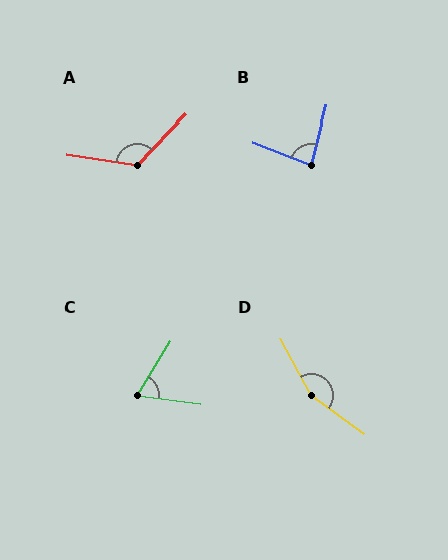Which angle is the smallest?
C, at approximately 66 degrees.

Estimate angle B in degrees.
Approximately 83 degrees.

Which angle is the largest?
D, at approximately 154 degrees.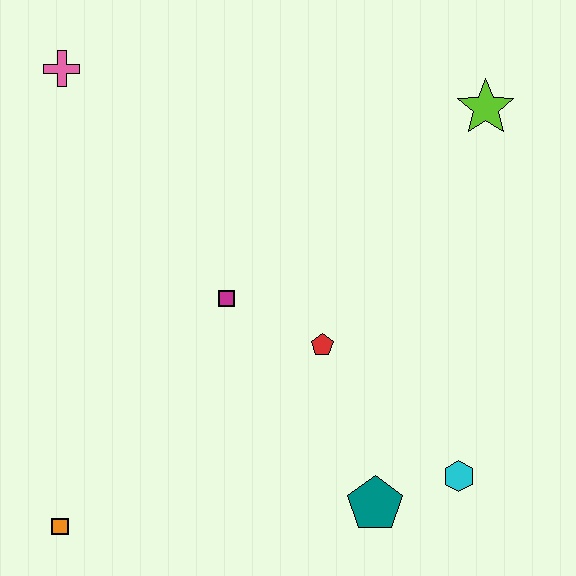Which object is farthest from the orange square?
The lime star is farthest from the orange square.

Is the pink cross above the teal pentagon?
Yes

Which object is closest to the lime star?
The red pentagon is closest to the lime star.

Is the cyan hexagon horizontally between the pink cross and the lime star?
Yes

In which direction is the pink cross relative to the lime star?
The pink cross is to the left of the lime star.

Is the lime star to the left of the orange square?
No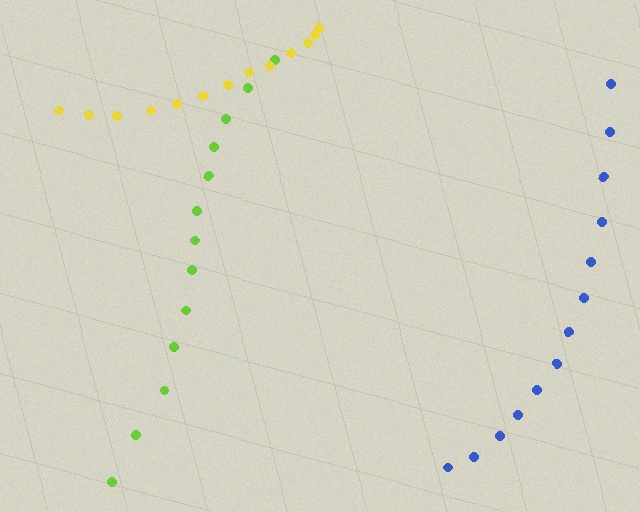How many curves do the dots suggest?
There are 3 distinct paths.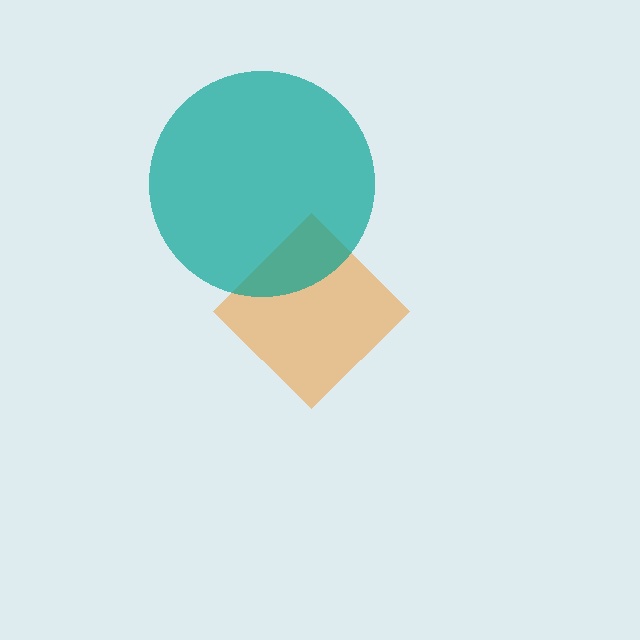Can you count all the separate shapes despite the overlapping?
Yes, there are 2 separate shapes.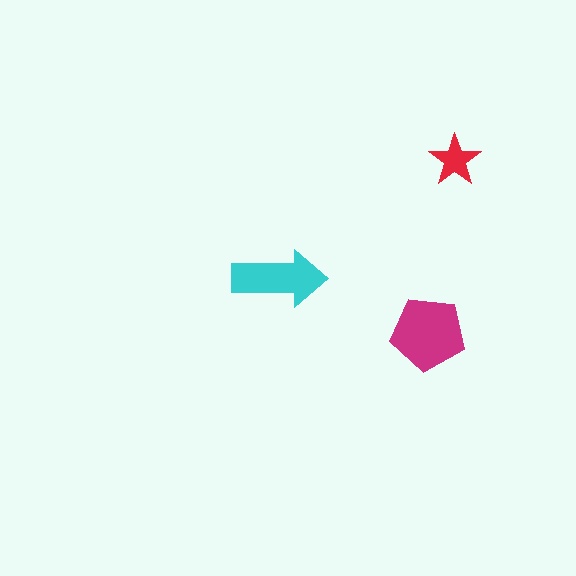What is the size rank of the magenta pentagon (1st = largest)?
1st.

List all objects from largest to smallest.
The magenta pentagon, the cyan arrow, the red star.